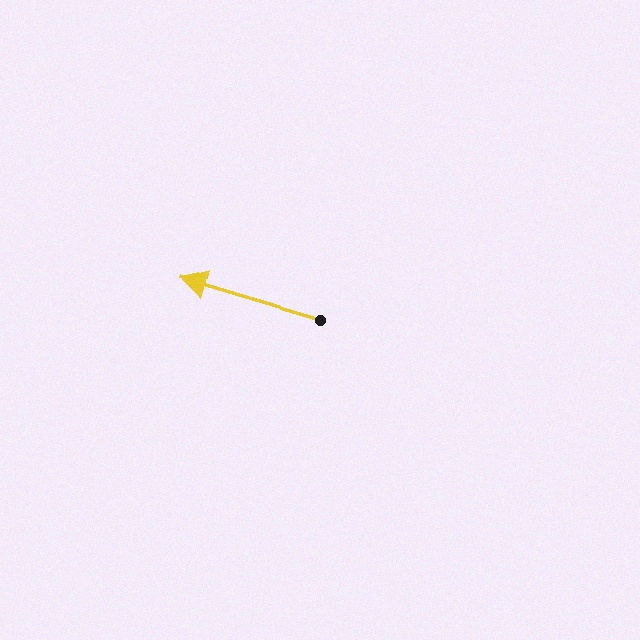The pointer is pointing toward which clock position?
Roughly 10 o'clock.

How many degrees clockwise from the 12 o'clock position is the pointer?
Approximately 286 degrees.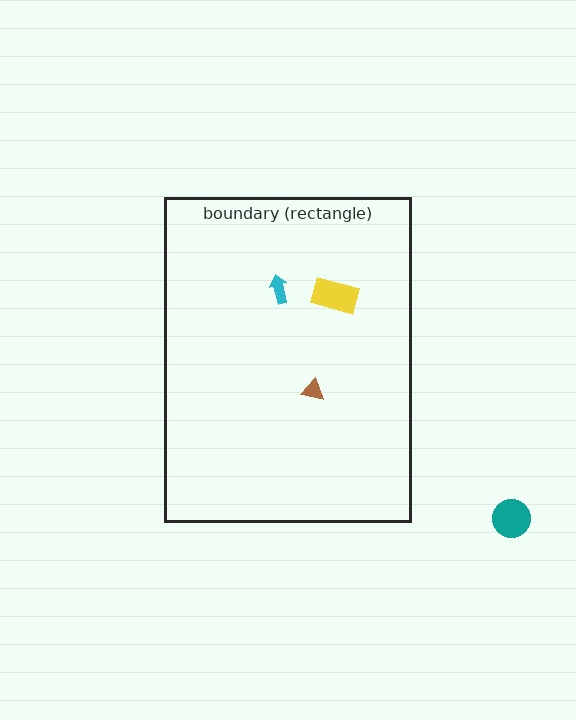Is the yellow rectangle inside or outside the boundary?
Inside.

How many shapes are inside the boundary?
3 inside, 1 outside.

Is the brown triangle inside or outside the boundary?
Inside.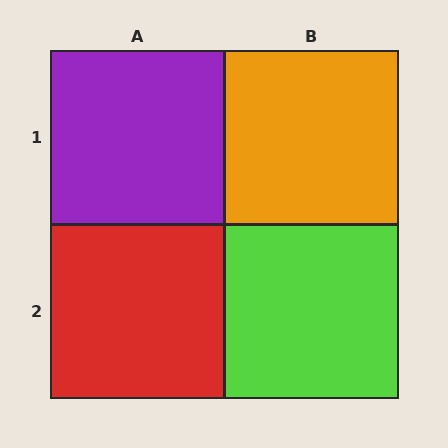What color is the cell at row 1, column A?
Purple.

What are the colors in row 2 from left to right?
Red, lime.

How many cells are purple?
1 cell is purple.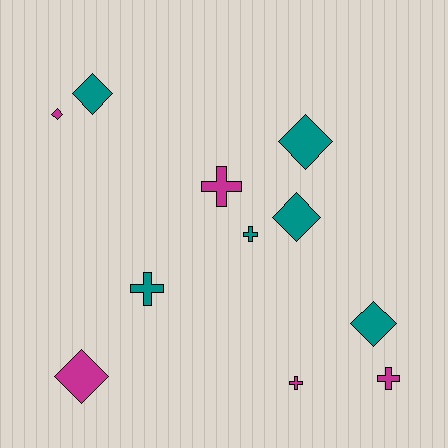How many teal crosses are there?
There are 2 teal crosses.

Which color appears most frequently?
Teal, with 6 objects.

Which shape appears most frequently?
Diamond, with 6 objects.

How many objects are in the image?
There are 11 objects.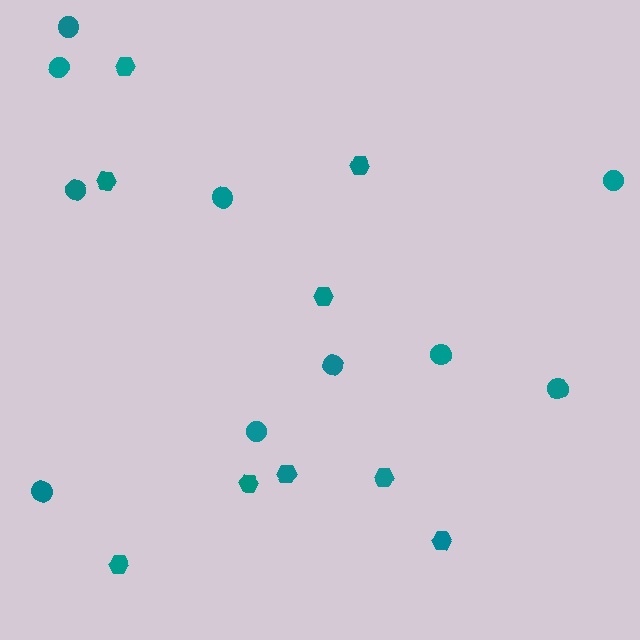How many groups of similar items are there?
There are 2 groups: one group of hexagons (9) and one group of circles (10).